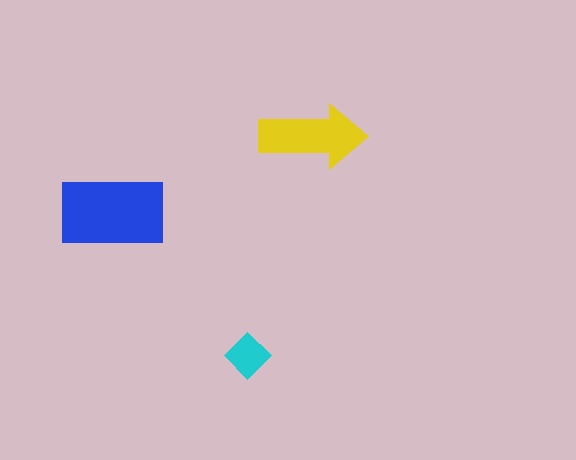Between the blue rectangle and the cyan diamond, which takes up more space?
The blue rectangle.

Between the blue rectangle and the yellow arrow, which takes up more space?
The blue rectangle.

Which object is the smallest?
The cyan diamond.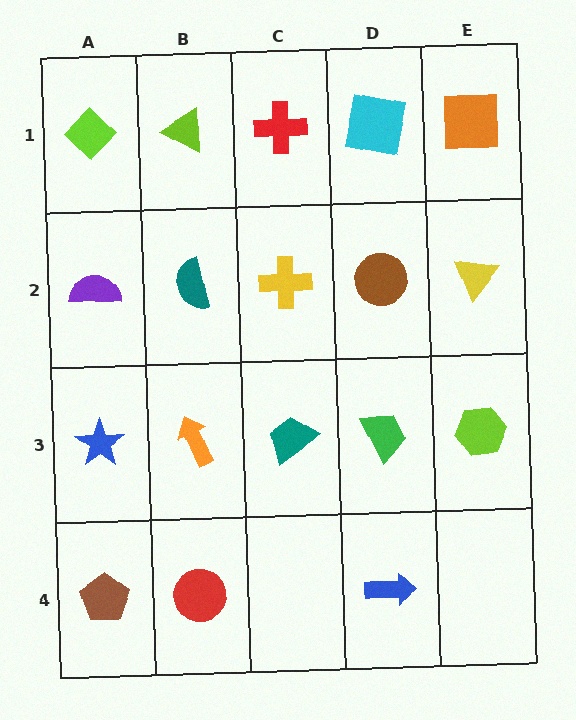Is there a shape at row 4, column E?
No, that cell is empty.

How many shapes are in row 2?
5 shapes.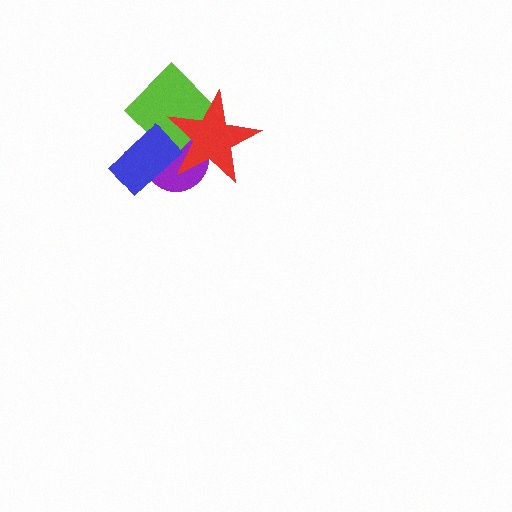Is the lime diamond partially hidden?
Yes, it is partially covered by another shape.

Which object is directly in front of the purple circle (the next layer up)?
The lime diamond is directly in front of the purple circle.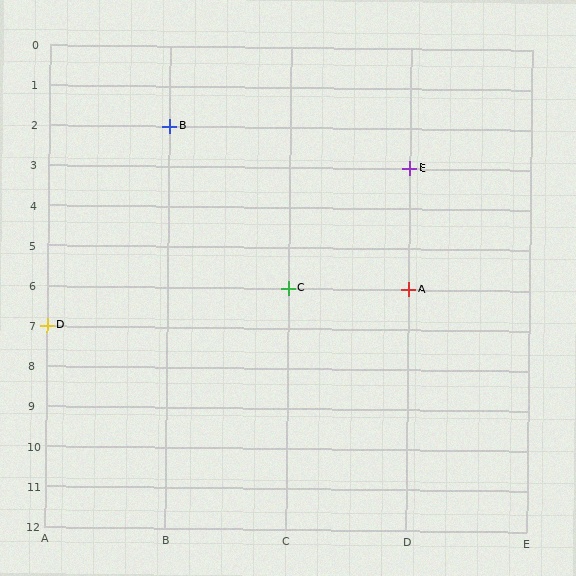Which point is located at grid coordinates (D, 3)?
Point E is at (D, 3).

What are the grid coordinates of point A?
Point A is at grid coordinates (D, 6).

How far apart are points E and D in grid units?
Points E and D are 3 columns and 4 rows apart (about 5.0 grid units diagonally).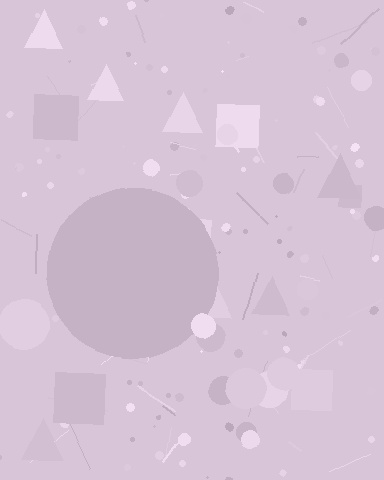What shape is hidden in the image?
A circle is hidden in the image.